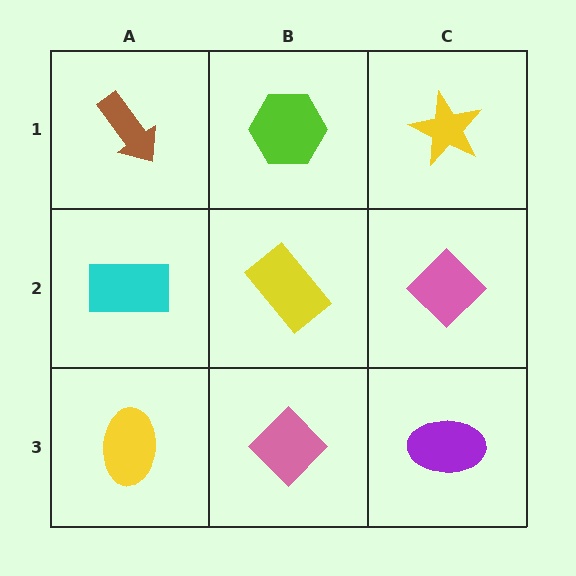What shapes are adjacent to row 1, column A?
A cyan rectangle (row 2, column A), a lime hexagon (row 1, column B).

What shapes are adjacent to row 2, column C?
A yellow star (row 1, column C), a purple ellipse (row 3, column C), a yellow rectangle (row 2, column B).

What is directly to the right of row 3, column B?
A purple ellipse.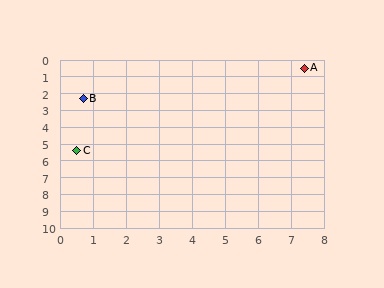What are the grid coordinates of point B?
Point B is at approximately (0.7, 2.3).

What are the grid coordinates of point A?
Point A is at approximately (7.4, 0.5).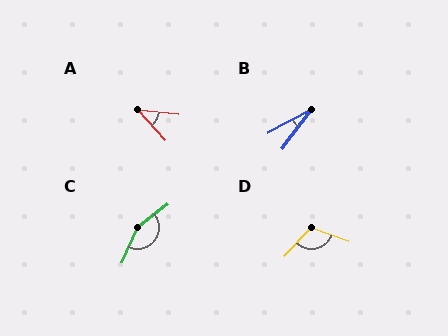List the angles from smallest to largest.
B (24°), A (42°), D (114°), C (152°).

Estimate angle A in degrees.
Approximately 42 degrees.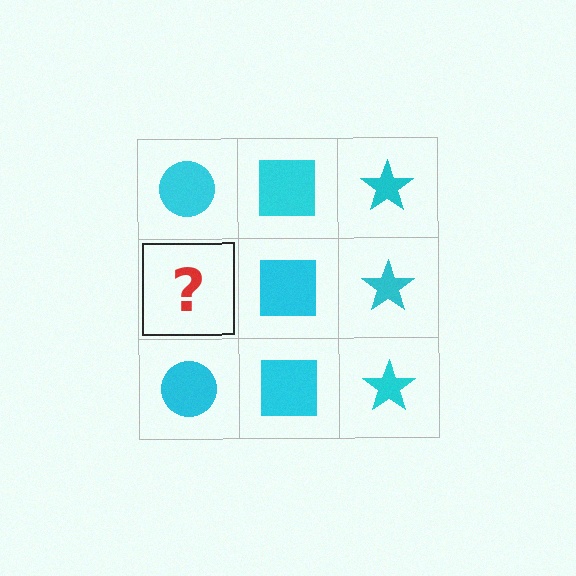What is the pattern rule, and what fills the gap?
The rule is that each column has a consistent shape. The gap should be filled with a cyan circle.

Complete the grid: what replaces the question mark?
The question mark should be replaced with a cyan circle.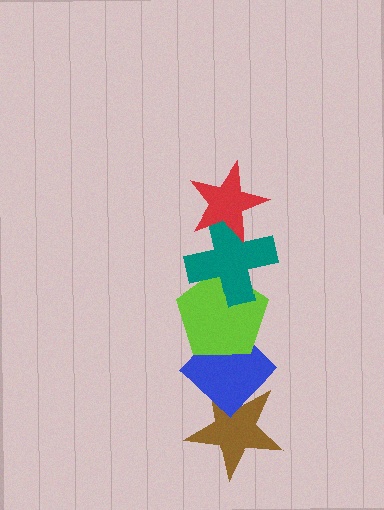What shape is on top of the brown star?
The blue diamond is on top of the brown star.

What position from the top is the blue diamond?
The blue diamond is 4th from the top.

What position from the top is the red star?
The red star is 1st from the top.